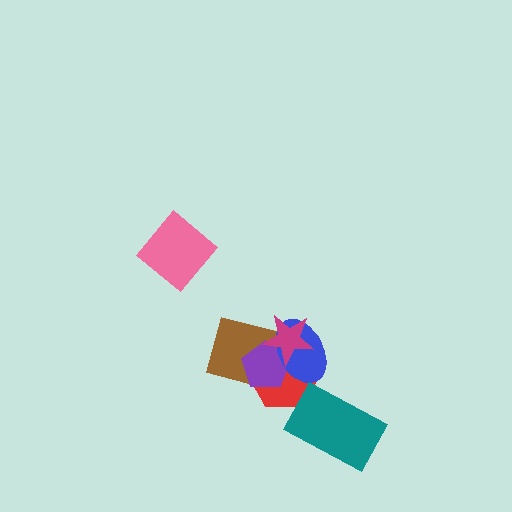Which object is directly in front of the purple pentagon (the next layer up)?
The blue ellipse is directly in front of the purple pentagon.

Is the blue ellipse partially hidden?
Yes, it is partially covered by another shape.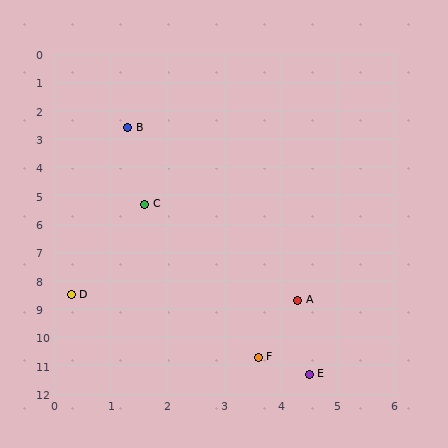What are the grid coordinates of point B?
Point B is at approximately (1.3, 2.6).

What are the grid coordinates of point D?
Point D is at approximately (0.3, 8.5).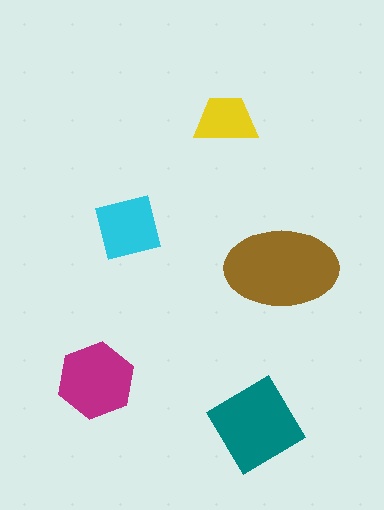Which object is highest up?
The yellow trapezoid is topmost.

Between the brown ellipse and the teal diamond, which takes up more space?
The brown ellipse.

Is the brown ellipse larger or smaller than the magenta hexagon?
Larger.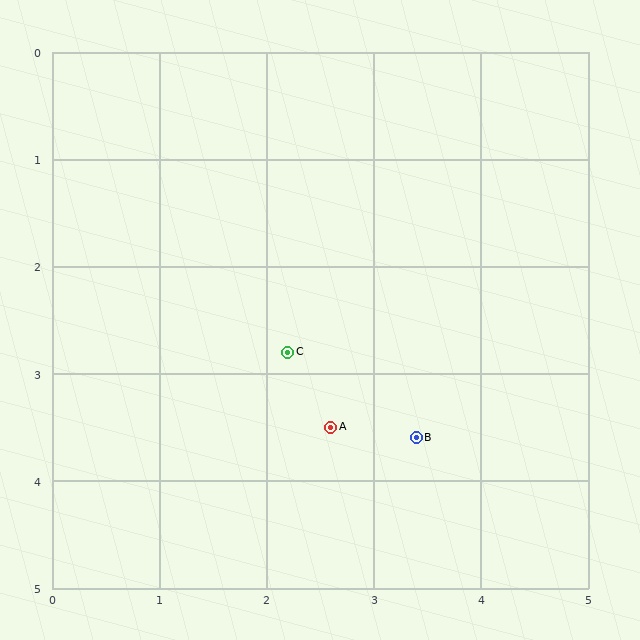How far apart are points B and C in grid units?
Points B and C are about 1.4 grid units apart.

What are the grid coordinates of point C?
Point C is at approximately (2.2, 2.8).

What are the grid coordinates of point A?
Point A is at approximately (2.6, 3.5).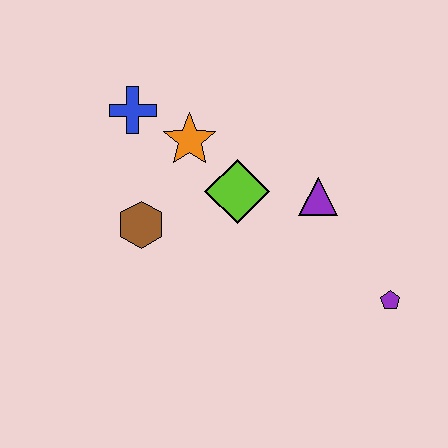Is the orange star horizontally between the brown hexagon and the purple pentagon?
Yes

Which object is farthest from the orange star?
The purple pentagon is farthest from the orange star.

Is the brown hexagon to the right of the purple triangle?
No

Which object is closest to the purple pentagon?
The purple triangle is closest to the purple pentagon.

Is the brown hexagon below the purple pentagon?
No